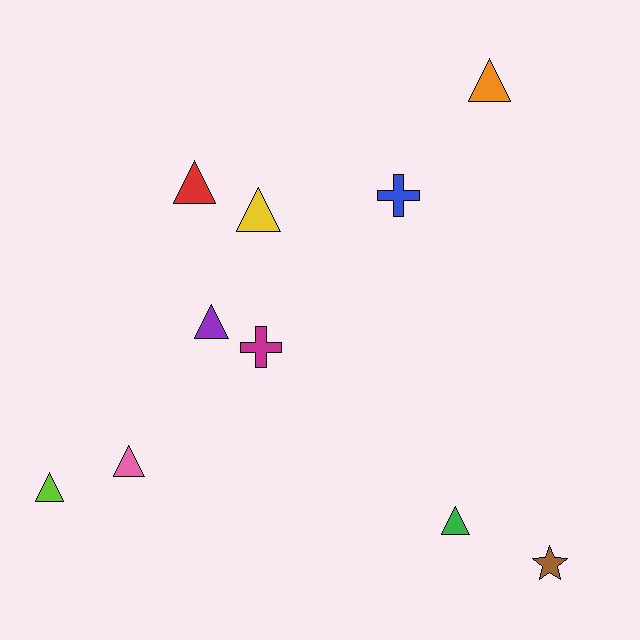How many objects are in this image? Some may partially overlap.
There are 10 objects.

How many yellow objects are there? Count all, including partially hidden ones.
There is 1 yellow object.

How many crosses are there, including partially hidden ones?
There are 2 crosses.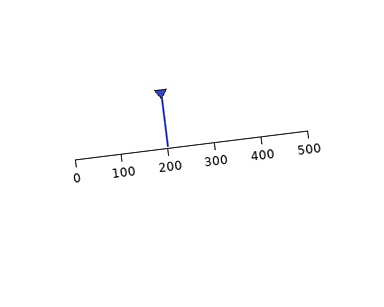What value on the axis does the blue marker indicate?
The marker indicates approximately 200.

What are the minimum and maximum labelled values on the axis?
The axis runs from 0 to 500.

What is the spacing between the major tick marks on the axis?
The major ticks are spaced 100 apart.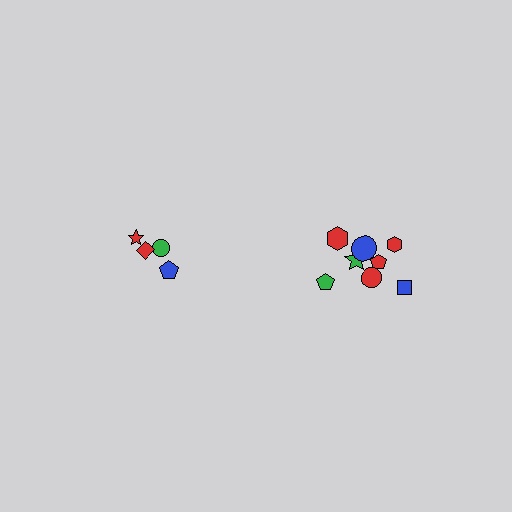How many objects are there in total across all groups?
There are 12 objects.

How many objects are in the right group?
There are 8 objects.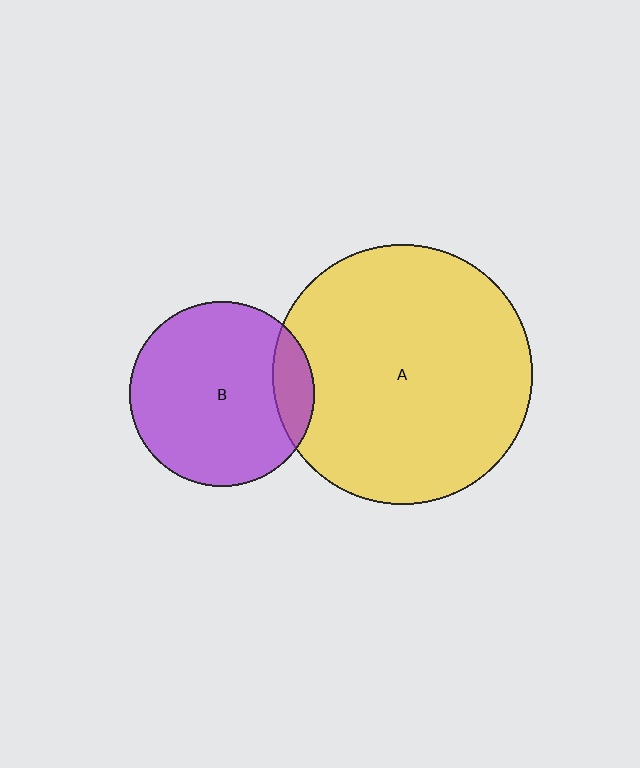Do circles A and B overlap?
Yes.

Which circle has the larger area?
Circle A (yellow).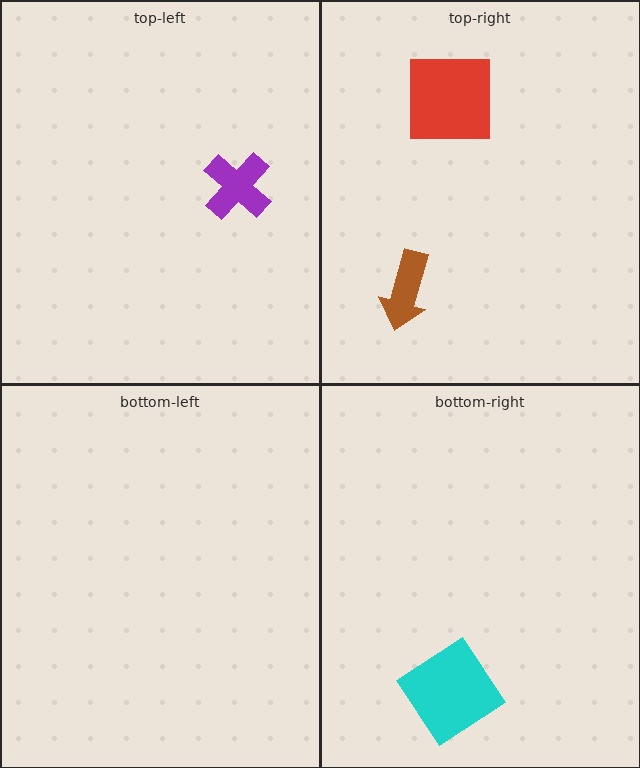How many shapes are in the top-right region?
2.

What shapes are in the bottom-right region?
The cyan diamond.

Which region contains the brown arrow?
The top-right region.